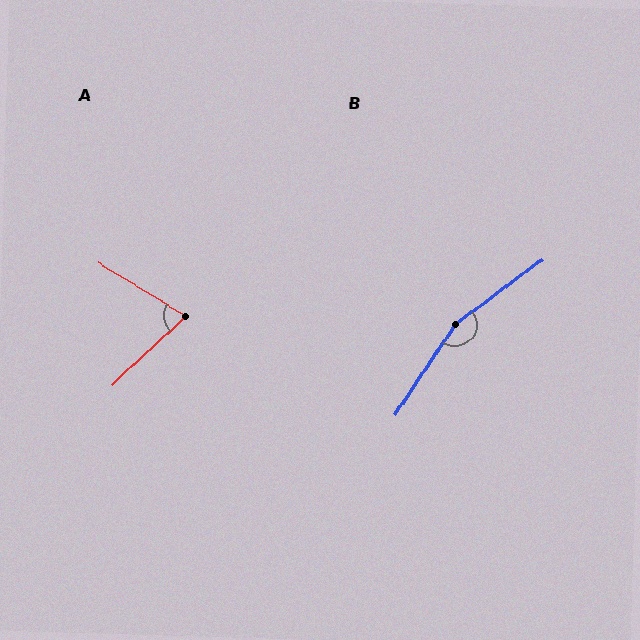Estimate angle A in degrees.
Approximately 75 degrees.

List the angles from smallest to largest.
A (75°), B (160°).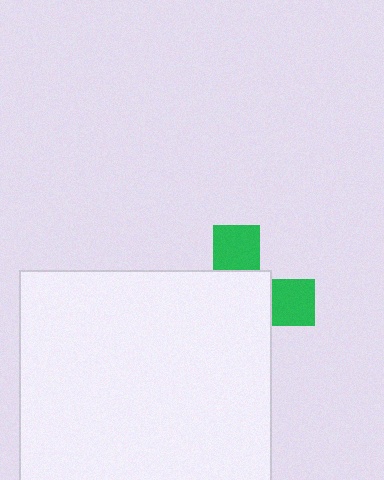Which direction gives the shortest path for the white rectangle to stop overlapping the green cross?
Moving toward the lower-left gives the shortest separation.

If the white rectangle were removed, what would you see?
You would see the complete green cross.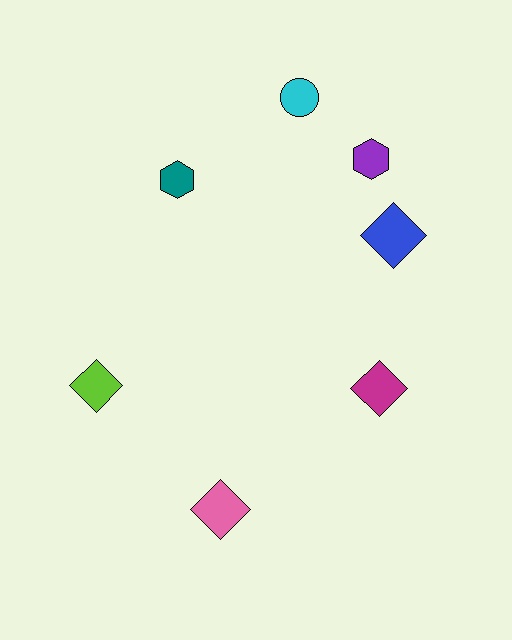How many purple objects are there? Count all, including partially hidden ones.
There is 1 purple object.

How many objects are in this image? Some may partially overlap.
There are 7 objects.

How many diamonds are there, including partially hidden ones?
There are 4 diamonds.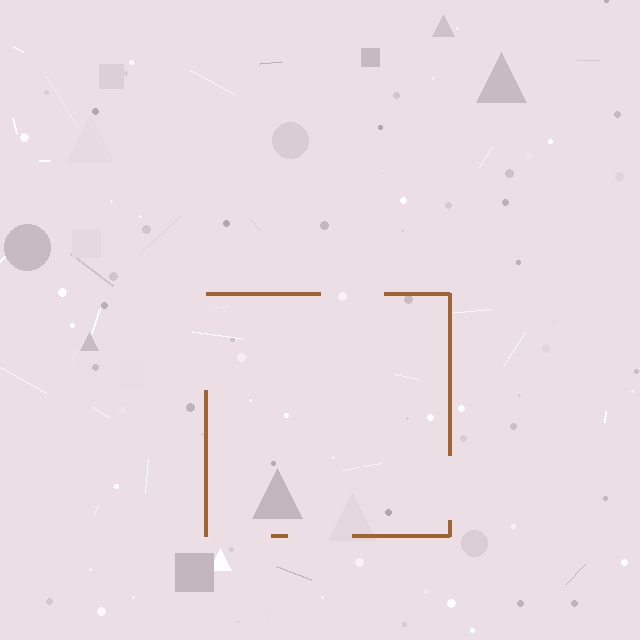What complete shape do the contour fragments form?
The contour fragments form a square.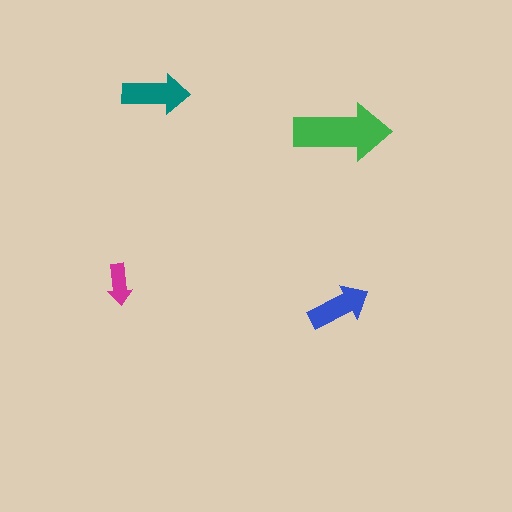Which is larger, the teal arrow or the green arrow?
The green one.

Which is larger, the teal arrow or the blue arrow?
The teal one.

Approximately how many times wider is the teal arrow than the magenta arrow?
About 1.5 times wider.